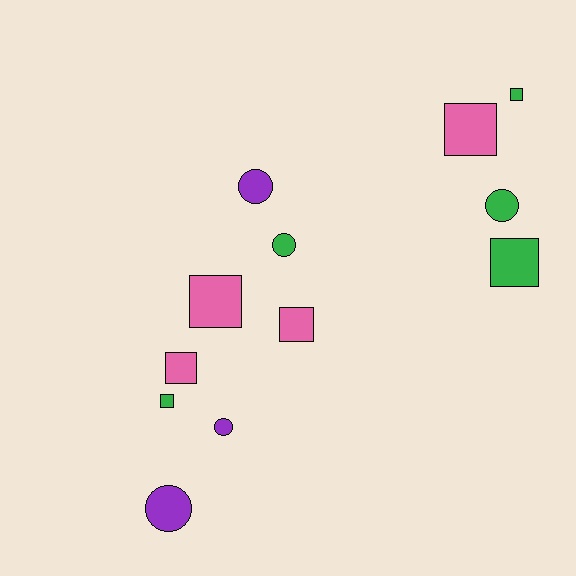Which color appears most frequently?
Green, with 5 objects.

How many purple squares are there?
There are no purple squares.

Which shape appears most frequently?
Square, with 7 objects.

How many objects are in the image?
There are 12 objects.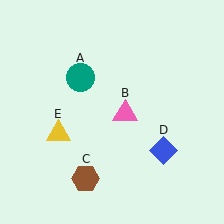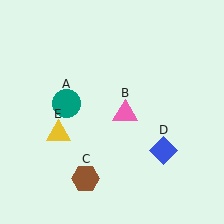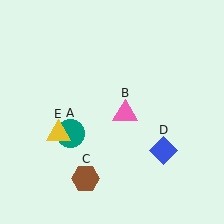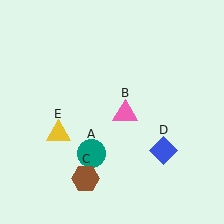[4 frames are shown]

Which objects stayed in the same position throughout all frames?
Pink triangle (object B) and brown hexagon (object C) and blue diamond (object D) and yellow triangle (object E) remained stationary.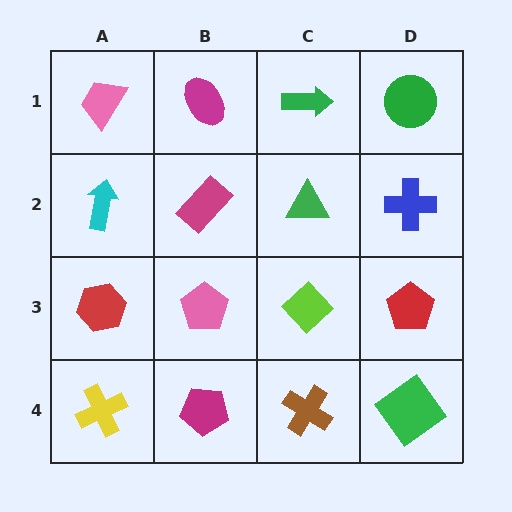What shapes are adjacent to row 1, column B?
A magenta rectangle (row 2, column B), a pink trapezoid (row 1, column A), a green arrow (row 1, column C).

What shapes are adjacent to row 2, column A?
A pink trapezoid (row 1, column A), a red hexagon (row 3, column A), a magenta rectangle (row 2, column B).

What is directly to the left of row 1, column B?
A pink trapezoid.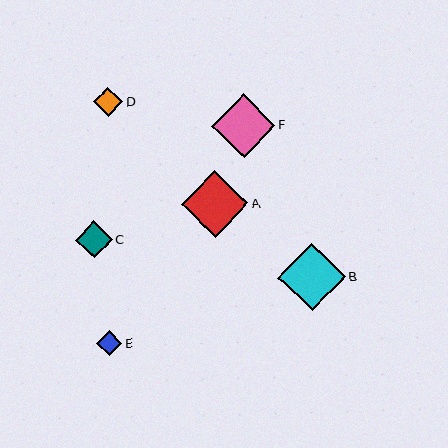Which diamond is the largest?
Diamond B is the largest with a size of approximately 68 pixels.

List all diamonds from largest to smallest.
From largest to smallest: B, A, F, C, D, E.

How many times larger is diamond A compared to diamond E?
Diamond A is approximately 2.7 times the size of diamond E.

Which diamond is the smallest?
Diamond E is the smallest with a size of approximately 25 pixels.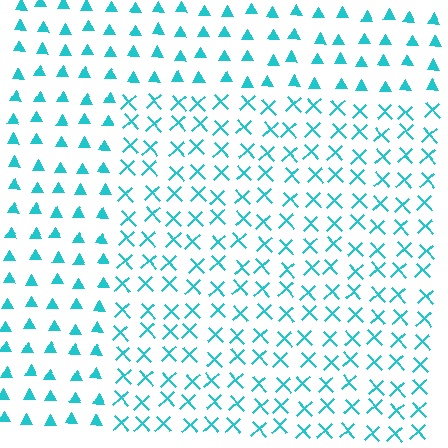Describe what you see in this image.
The image is filled with small cyan elements arranged in a uniform grid. A rectangle-shaped region contains X marks, while the surrounding area contains triangles. The boundary is defined purely by the change in element shape.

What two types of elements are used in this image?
The image uses X marks inside the rectangle region and triangles outside it.